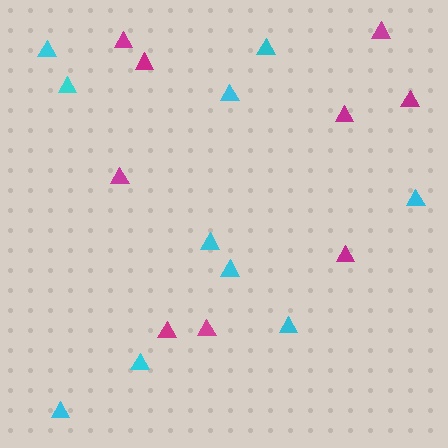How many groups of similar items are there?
There are 2 groups: one group of magenta triangles (9) and one group of cyan triangles (10).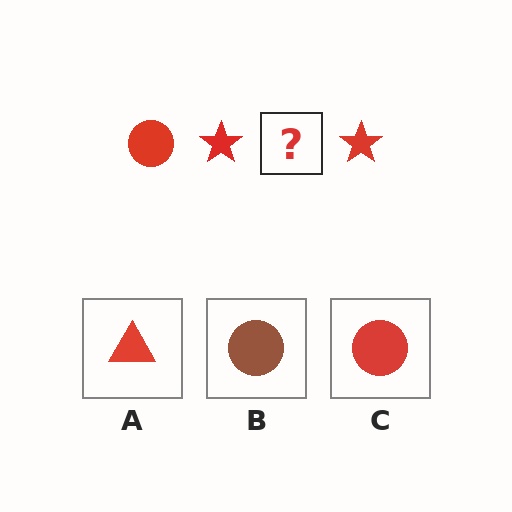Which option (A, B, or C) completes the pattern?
C.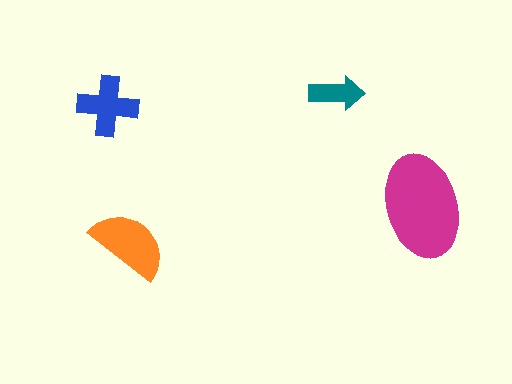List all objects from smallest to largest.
The teal arrow, the blue cross, the orange semicircle, the magenta ellipse.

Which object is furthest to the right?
The magenta ellipse is rightmost.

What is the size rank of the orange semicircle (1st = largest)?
2nd.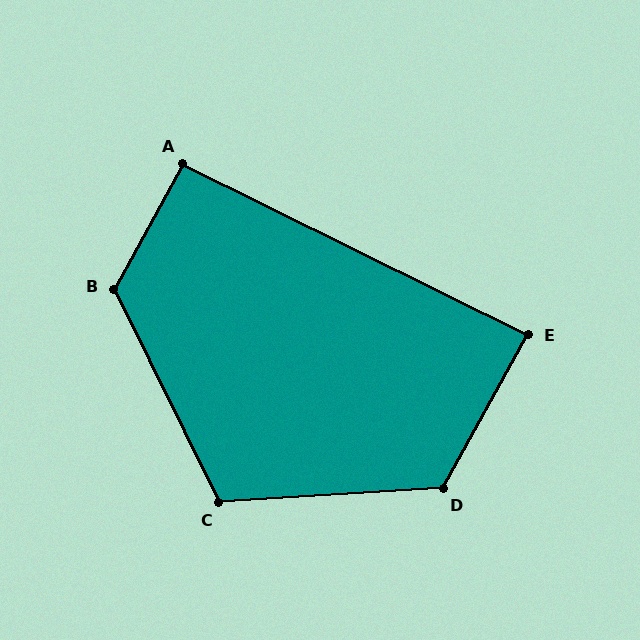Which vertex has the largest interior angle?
B, at approximately 125 degrees.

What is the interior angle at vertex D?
Approximately 122 degrees (obtuse).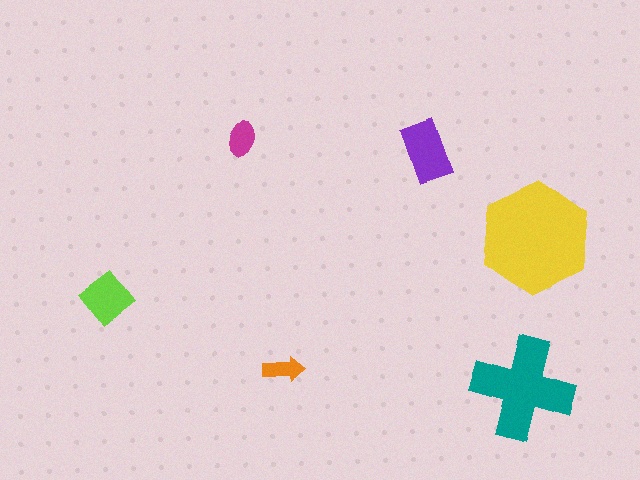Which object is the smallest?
The orange arrow.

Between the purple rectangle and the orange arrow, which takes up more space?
The purple rectangle.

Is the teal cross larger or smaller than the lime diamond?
Larger.